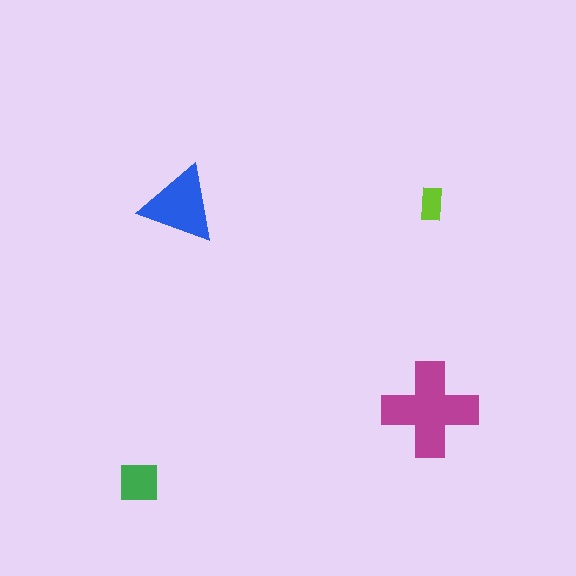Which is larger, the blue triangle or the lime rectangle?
The blue triangle.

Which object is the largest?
The magenta cross.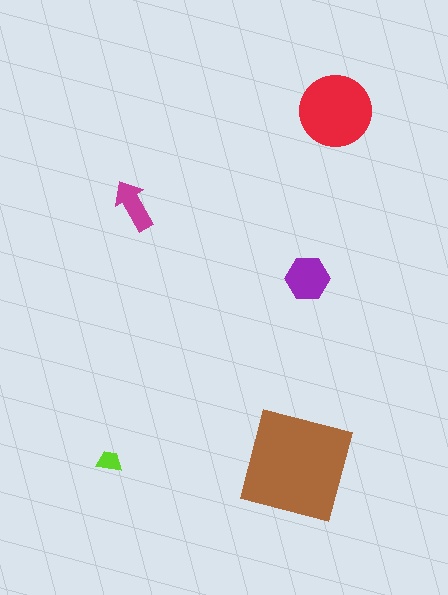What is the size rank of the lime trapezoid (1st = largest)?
5th.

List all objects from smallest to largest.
The lime trapezoid, the magenta arrow, the purple hexagon, the red circle, the brown square.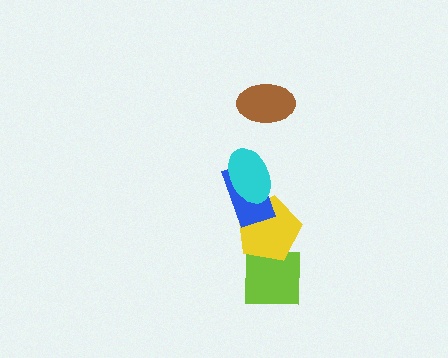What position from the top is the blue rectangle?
The blue rectangle is 3rd from the top.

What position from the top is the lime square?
The lime square is 5th from the top.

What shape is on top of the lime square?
The yellow pentagon is on top of the lime square.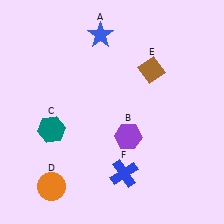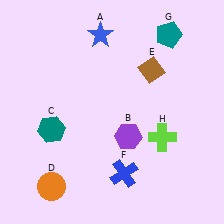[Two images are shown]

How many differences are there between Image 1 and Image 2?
There are 2 differences between the two images.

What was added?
A teal pentagon (G), a lime cross (H) were added in Image 2.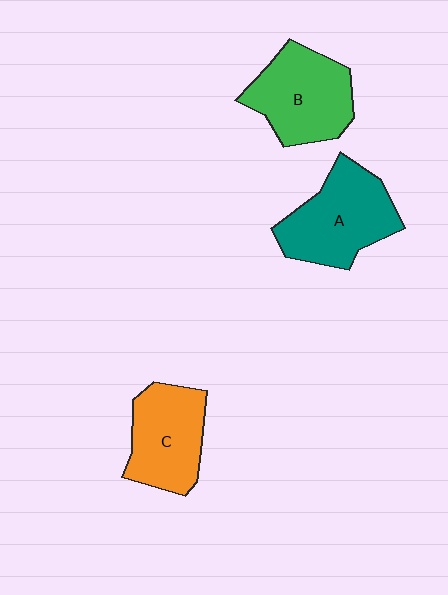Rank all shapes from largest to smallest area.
From largest to smallest: A (teal), B (green), C (orange).